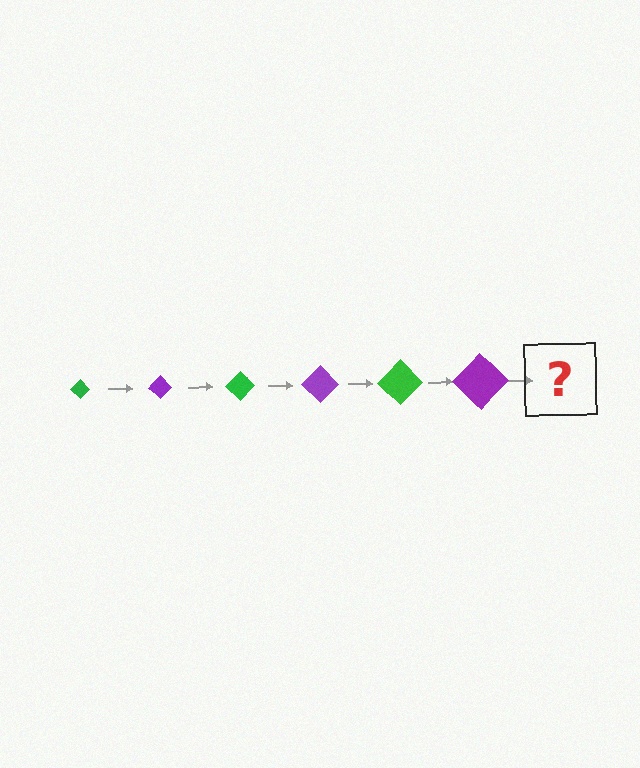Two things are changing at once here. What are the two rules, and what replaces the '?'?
The two rules are that the diamond grows larger each step and the color cycles through green and purple. The '?' should be a green diamond, larger than the previous one.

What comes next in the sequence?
The next element should be a green diamond, larger than the previous one.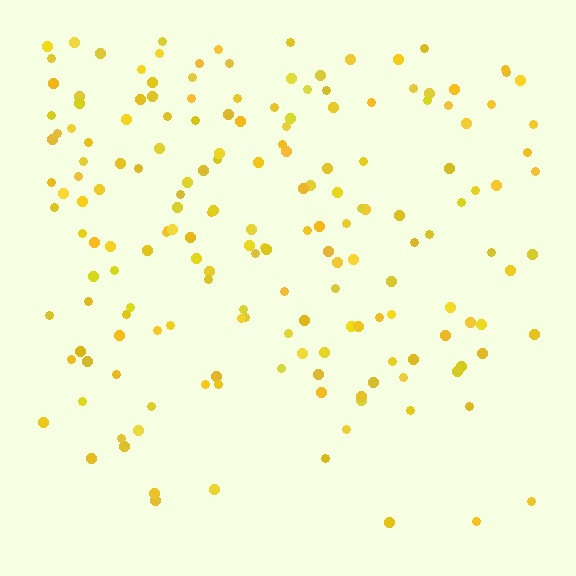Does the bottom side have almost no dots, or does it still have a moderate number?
Still a moderate number, just noticeably fewer than the top.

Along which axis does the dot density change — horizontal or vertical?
Vertical.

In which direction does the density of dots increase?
From bottom to top, with the top side densest.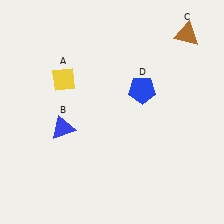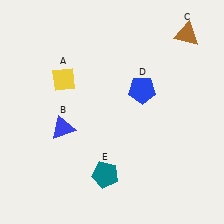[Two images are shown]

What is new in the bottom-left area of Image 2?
A teal pentagon (E) was added in the bottom-left area of Image 2.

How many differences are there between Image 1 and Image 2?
There is 1 difference between the two images.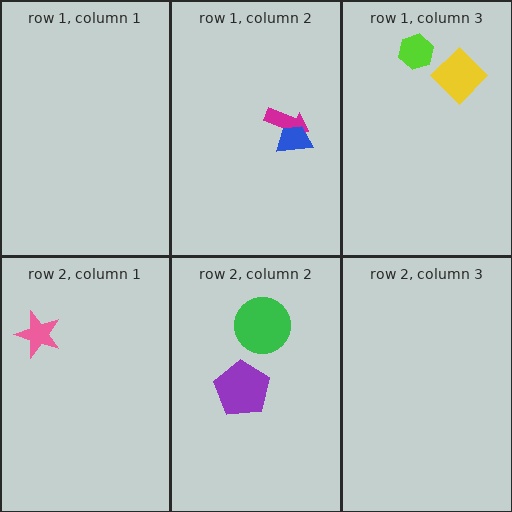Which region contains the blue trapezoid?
The row 1, column 2 region.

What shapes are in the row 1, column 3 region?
The yellow diamond, the lime hexagon.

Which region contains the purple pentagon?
The row 2, column 2 region.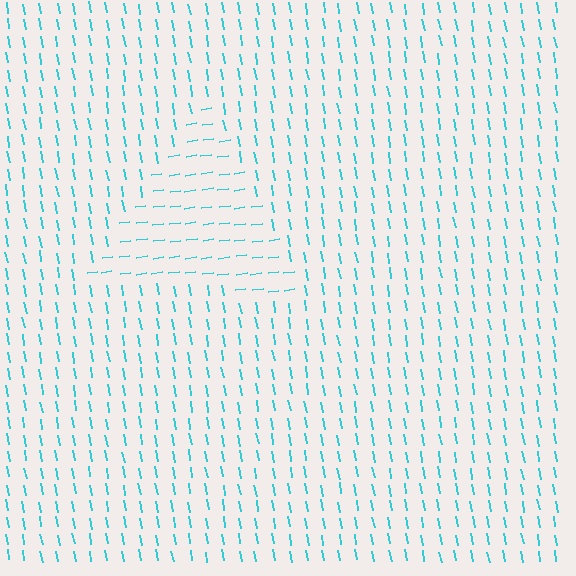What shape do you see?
I see a triangle.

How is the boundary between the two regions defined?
The boundary is defined purely by a change in line orientation (approximately 88 degrees difference). All lines are the same color and thickness.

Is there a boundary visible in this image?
Yes, there is a texture boundary formed by a change in line orientation.